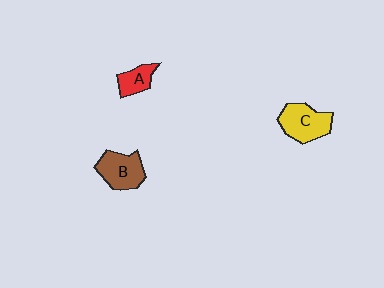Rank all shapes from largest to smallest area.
From largest to smallest: C (yellow), B (brown), A (red).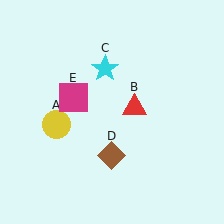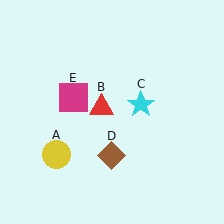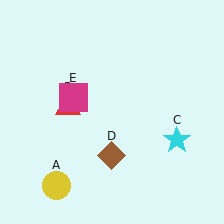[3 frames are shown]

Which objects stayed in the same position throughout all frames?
Brown diamond (object D) and magenta square (object E) remained stationary.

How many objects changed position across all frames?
3 objects changed position: yellow circle (object A), red triangle (object B), cyan star (object C).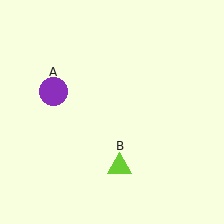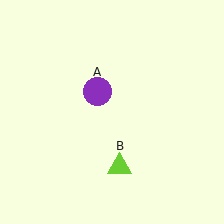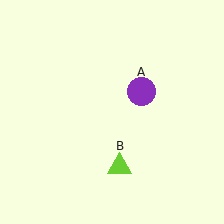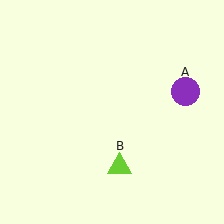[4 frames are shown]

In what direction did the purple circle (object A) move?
The purple circle (object A) moved right.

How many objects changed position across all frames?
1 object changed position: purple circle (object A).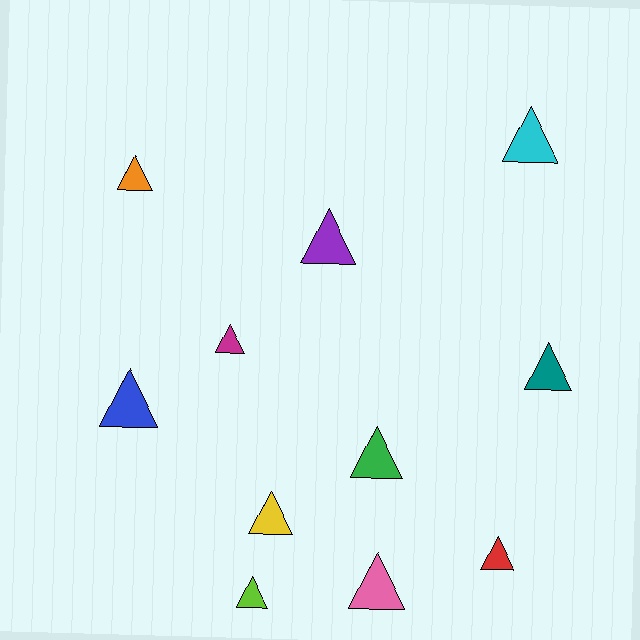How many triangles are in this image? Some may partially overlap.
There are 11 triangles.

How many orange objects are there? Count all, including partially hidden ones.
There is 1 orange object.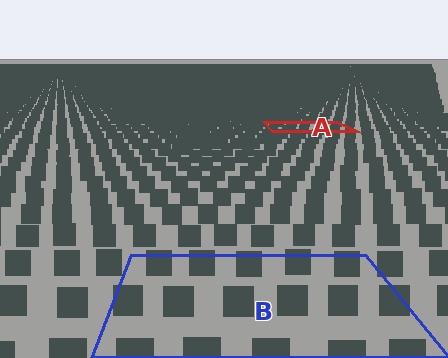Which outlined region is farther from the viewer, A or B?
Region A is farther from the viewer — the texture elements inside it appear smaller and more densely packed.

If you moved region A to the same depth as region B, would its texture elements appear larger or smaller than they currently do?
They would appear larger. At a closer depth, the same texture elements are projected at a bigger on-screen size.